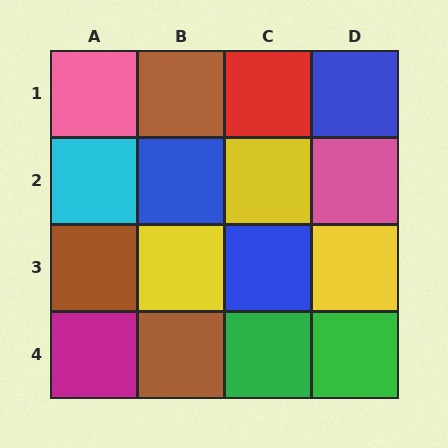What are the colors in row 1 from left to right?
Pink, brown, red, blue.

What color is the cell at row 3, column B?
Yellow.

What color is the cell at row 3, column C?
Blue.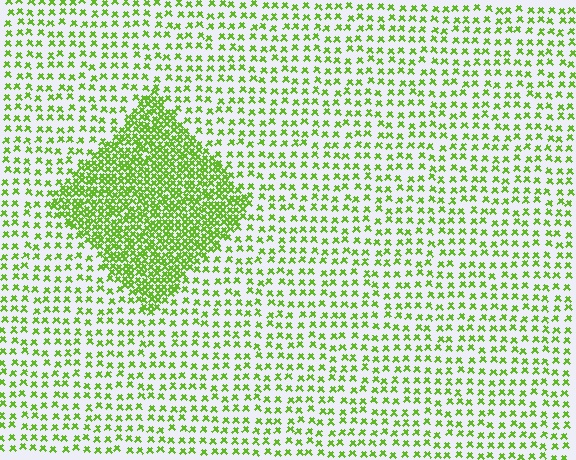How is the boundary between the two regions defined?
The boundary is defined by a change in element density (approximately 2.7x ratio). All elements are the same color, size, and shape.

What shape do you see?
I see a diamond.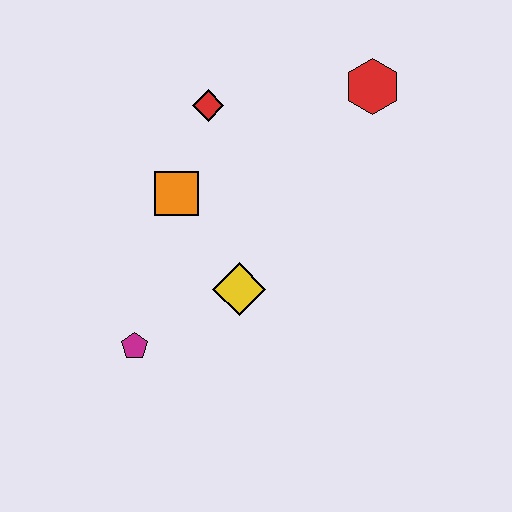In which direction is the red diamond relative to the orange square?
The red diamond is above the orange square.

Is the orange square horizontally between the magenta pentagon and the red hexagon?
Yes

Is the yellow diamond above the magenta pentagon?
Yes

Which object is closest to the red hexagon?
The red diamond is closest to the red hexagon.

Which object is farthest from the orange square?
The red hexagon is farthest from the orange square.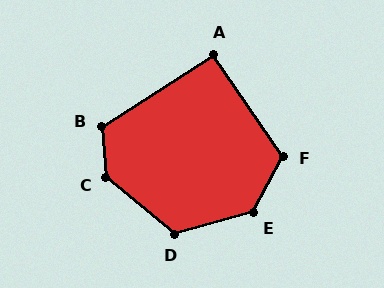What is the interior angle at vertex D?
Approximately 125 degrees (obtuse).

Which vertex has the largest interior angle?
C, at approximately 135 degrees.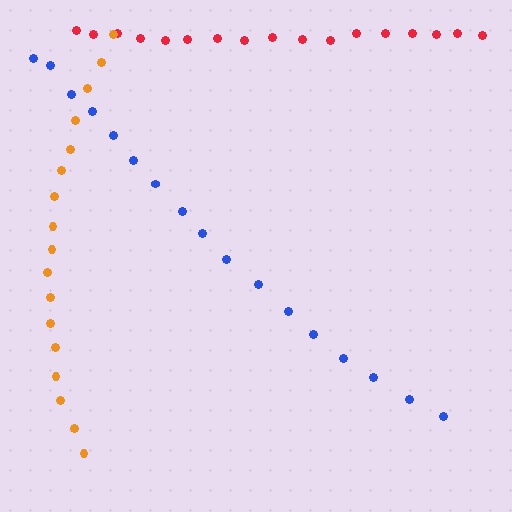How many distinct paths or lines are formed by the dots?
There are 3 distinct paths.